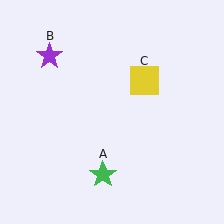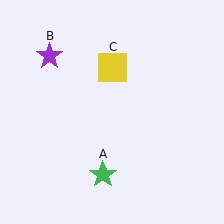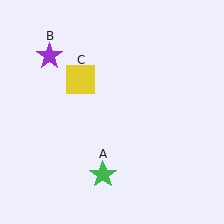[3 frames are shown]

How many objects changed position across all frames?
1 object changed position: yellow square (object C).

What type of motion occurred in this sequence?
The yellow square (object C) rotated counterclockwise around the center of the scene.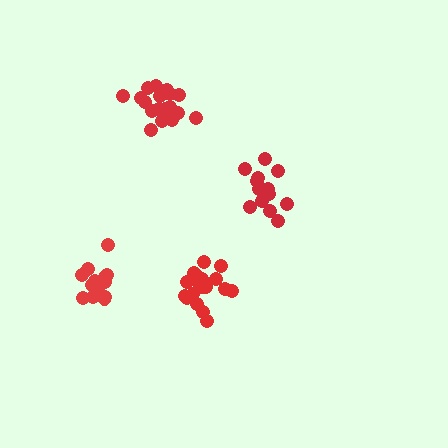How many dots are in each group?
Group 1: 18 dots, Group 2: 19 dots, Group 3: 15 dots, Group 4: 15 dots (67 total).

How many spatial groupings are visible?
There are 4 spatial groupings.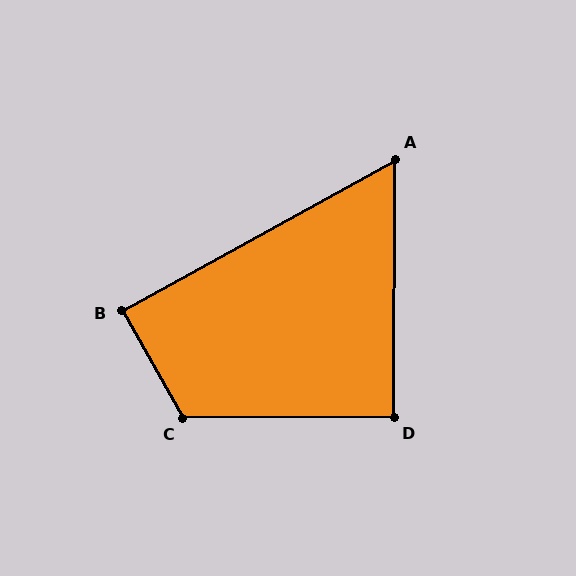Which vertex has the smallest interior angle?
A, at approximately 61 degrees.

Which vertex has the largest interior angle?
C, at approximately 119 degrees.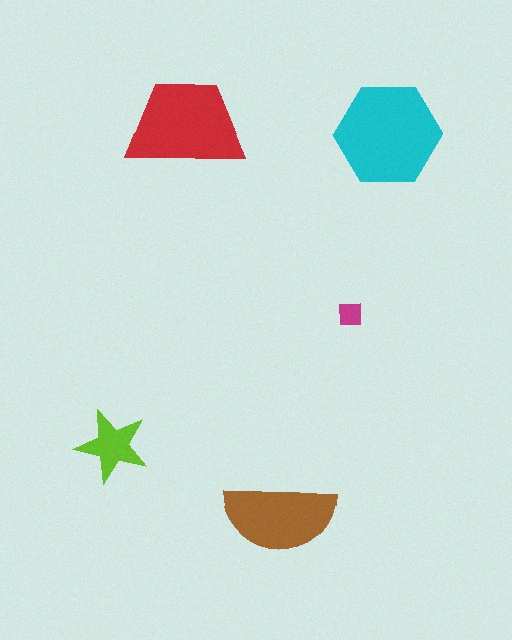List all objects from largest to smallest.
The cyan hexagon, the red trapezoid, the brown semicircle, the lime star, the magenta square.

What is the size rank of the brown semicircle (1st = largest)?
3rd.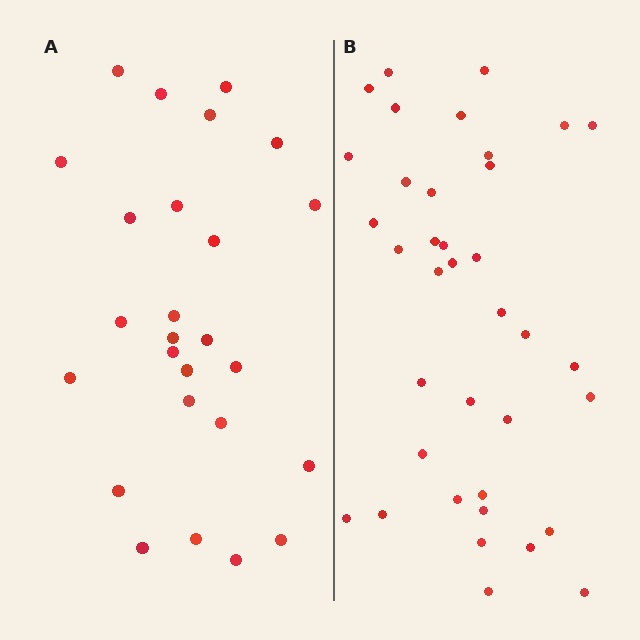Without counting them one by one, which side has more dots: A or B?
Region B (the right region) has more dots.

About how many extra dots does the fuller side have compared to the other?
Region B has roughly 12 or so more dots than region A.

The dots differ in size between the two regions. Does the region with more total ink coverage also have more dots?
No. Region A has more total ink coverage because its dots are larger, but region B actually contains more individual dots. Total area can be misleading — the number of items is what matters here.